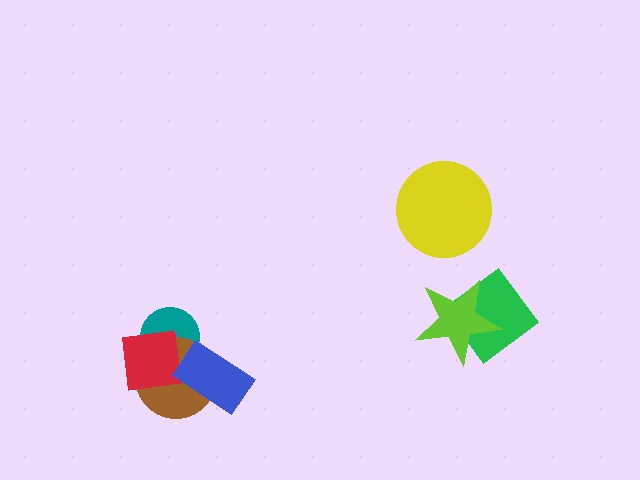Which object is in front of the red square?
The blue rectangle is in front of the red square.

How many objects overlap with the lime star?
1 object overlaps with the lime star.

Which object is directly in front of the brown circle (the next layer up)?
The red square is directly in front of the brown circle.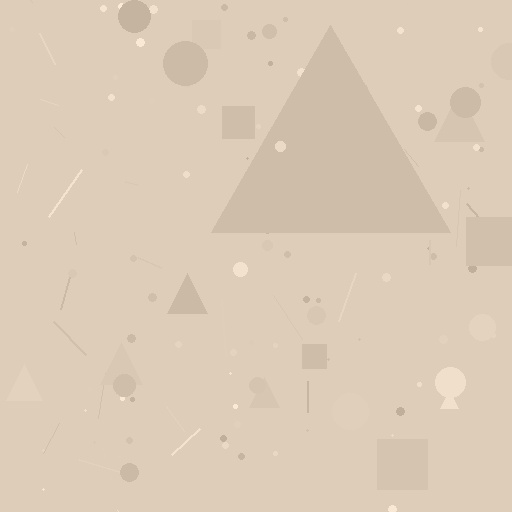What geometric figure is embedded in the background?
A triangle is embedded in the background.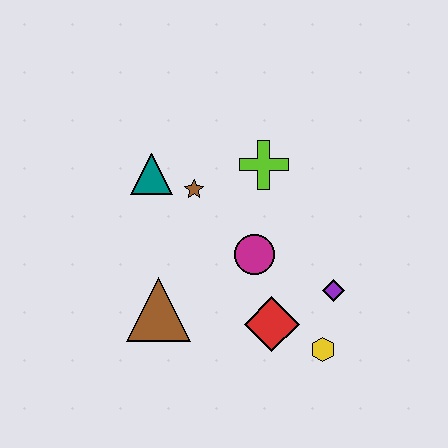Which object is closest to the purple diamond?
The yellow hexagon is closest to the purple diamond.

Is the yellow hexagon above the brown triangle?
No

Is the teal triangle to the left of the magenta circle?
Yes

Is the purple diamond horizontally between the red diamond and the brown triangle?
No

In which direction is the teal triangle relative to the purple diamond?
The teal triangle is to the left of the purple diamond.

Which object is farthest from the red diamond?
The teal triangle is farthest from the red diamond.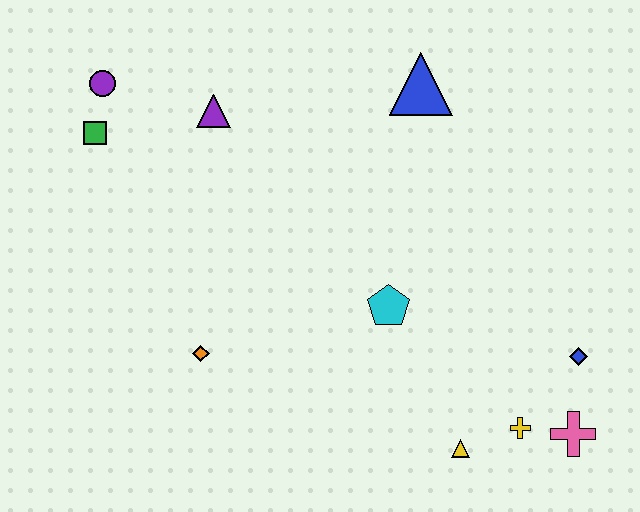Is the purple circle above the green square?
Yes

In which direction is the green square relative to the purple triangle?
The green square is to the left of the purple triangle.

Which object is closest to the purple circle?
The green square is closest to the purple circle.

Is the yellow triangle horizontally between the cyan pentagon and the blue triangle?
No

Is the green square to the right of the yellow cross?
No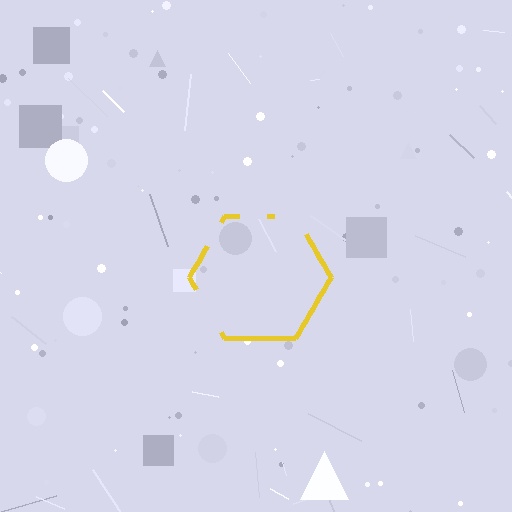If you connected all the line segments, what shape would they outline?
They would outline a hexagon.